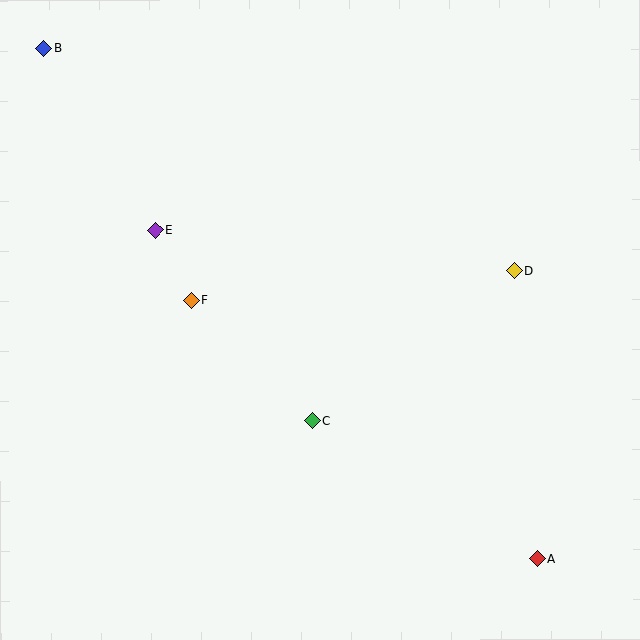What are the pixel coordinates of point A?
Point A is at (537, 559).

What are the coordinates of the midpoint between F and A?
The midpoint between F and A is at (364, 430).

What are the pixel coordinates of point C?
Point C is at (313, 421).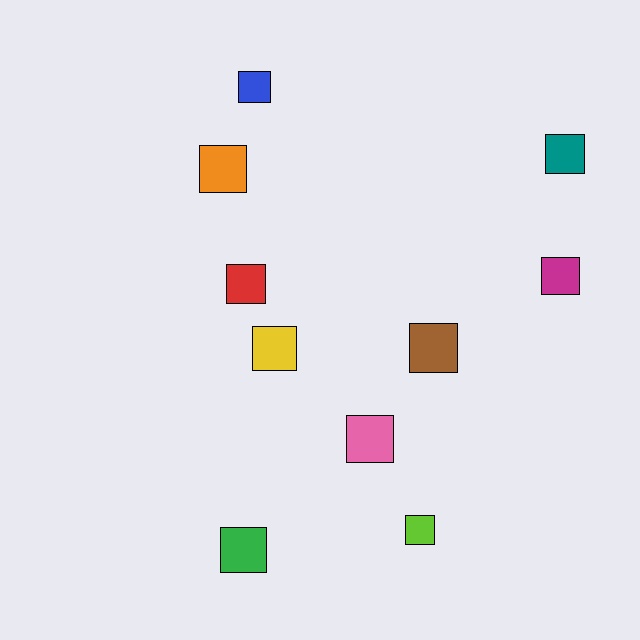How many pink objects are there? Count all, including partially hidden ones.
There is 1 pink object.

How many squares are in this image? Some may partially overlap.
There are 10 squares.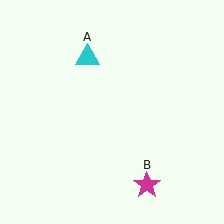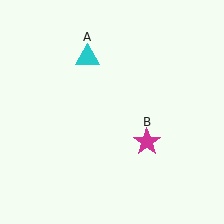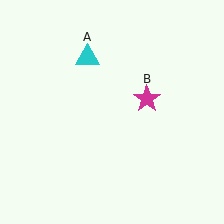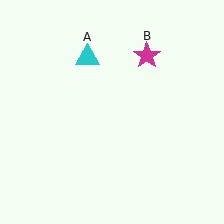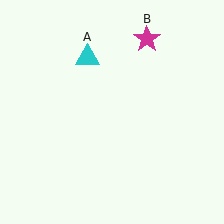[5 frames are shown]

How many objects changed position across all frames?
1 object changed position: magenta star (object B).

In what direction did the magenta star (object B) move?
The magenta star (object B) moved up.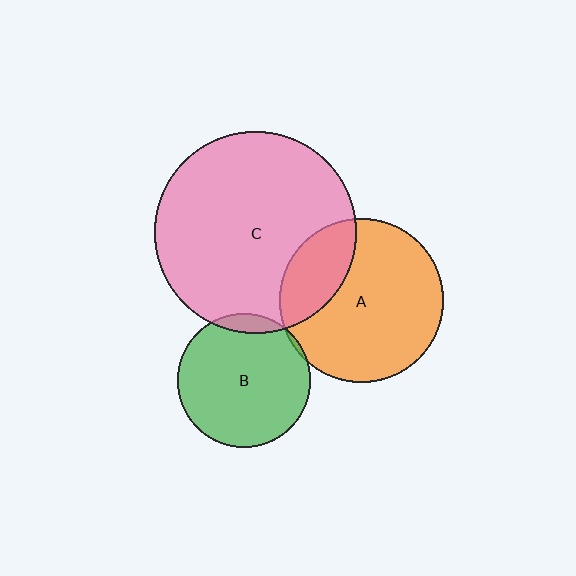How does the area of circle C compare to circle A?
Approximately 1.5 times.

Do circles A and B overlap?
Yes.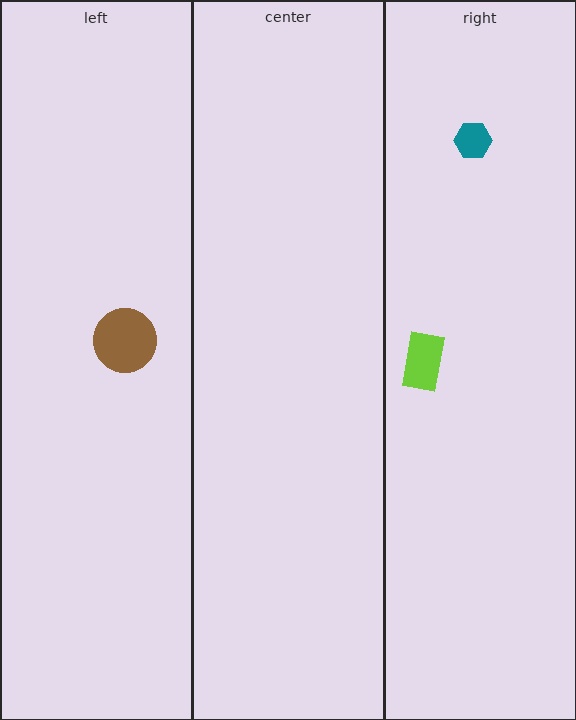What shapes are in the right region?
The lime rectangle, the teal hexagon.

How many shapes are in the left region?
1.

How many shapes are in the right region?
2.